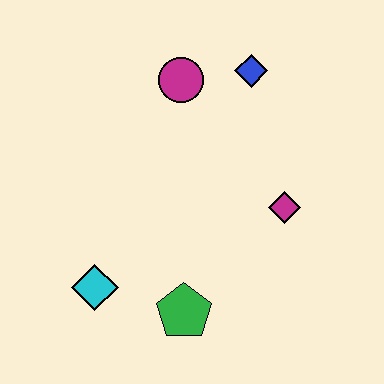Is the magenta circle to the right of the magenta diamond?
No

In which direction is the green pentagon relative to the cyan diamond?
The green pentagon is to the right of the cyan diamond.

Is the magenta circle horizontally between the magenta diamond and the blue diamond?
No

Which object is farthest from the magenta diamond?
The cyan diamond is farthest from the magenta diamond.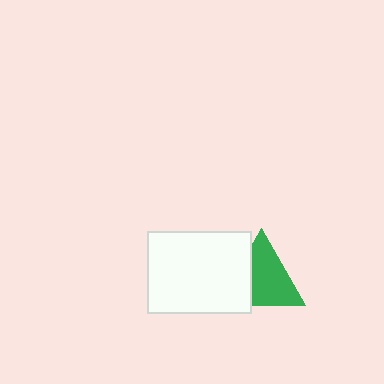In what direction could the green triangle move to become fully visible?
The green triangle could move right. That would shift it out from behind the white rectangle entirely.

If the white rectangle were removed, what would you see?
You would see the complete green triangle.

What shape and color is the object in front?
The object in front is a white rectangle.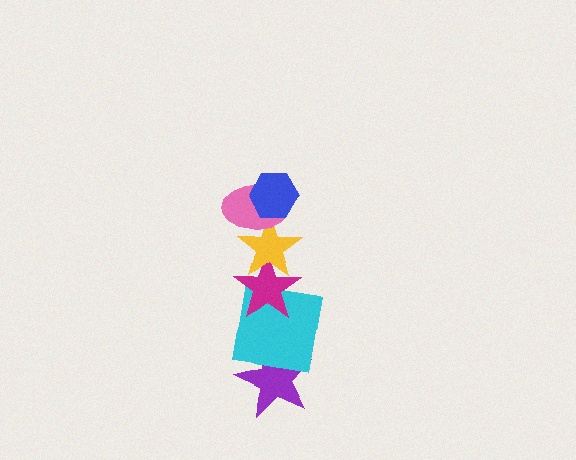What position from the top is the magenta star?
The magenta star is 4th from the top.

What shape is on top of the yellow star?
The pink ellipse is on top of the yellow star.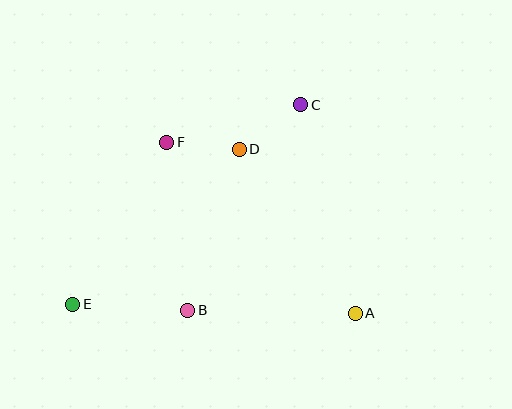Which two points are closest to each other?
Points D and F are closest to each other.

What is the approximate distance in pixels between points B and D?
The distance between B and D is approximately 169 pixels.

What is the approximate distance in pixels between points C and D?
The distance between C and D is approximately 76 pixels.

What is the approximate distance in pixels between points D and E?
The distance between D and E is approximately 228 pixels.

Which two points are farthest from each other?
Points C and E are farthest from each other.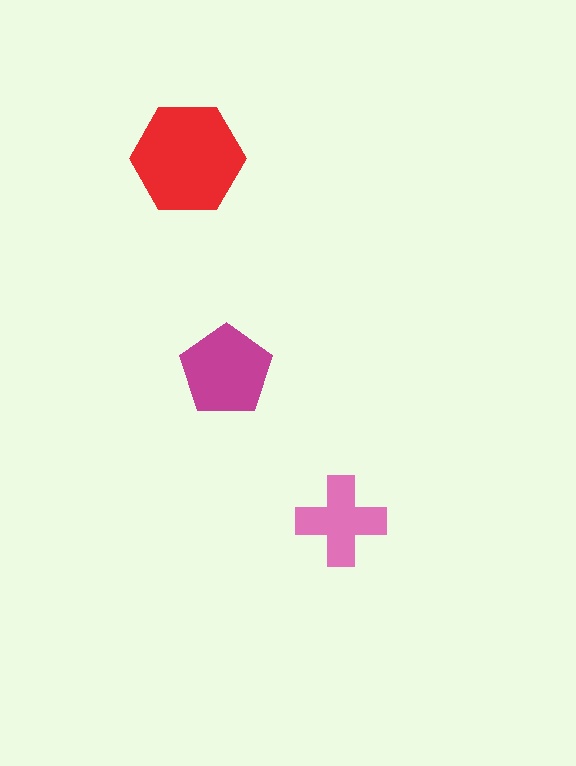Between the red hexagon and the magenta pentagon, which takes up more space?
The red hexagon.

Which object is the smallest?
The pink cross.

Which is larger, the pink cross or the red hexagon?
The red hexagon.